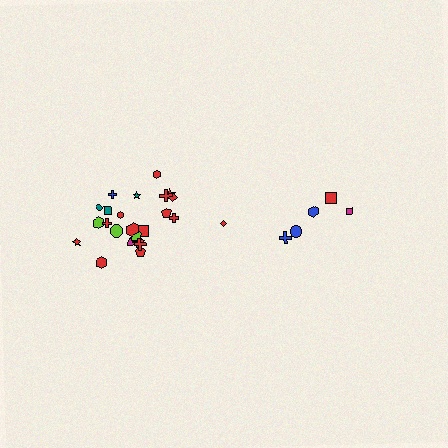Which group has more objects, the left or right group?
The left group.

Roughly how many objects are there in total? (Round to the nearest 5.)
Roughly 30 objects in total.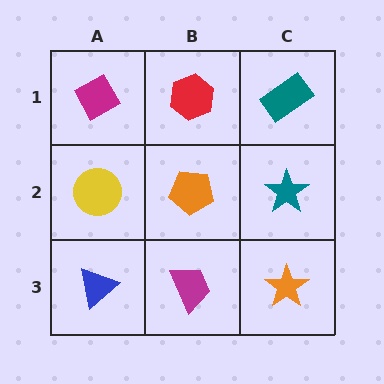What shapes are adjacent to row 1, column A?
A yellow circle (row 2, column A), a red hexagon (row 1, column B).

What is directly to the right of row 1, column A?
A red hexagon.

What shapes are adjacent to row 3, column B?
An orange pentagon (row 2, column B), a blue triangle (row 3, column A), an orange star (row 3, column C).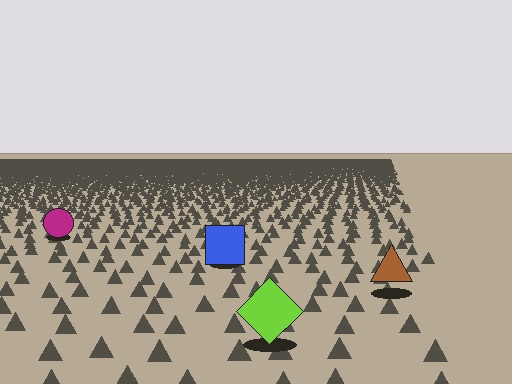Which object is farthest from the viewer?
The magenta circle is farthest from the viewer. It appears smaller and the ground texture around it is denser.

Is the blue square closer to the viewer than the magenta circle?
Yes. The blue square is closer — you can tell from the texture gradient: the ground texture is coarser near it.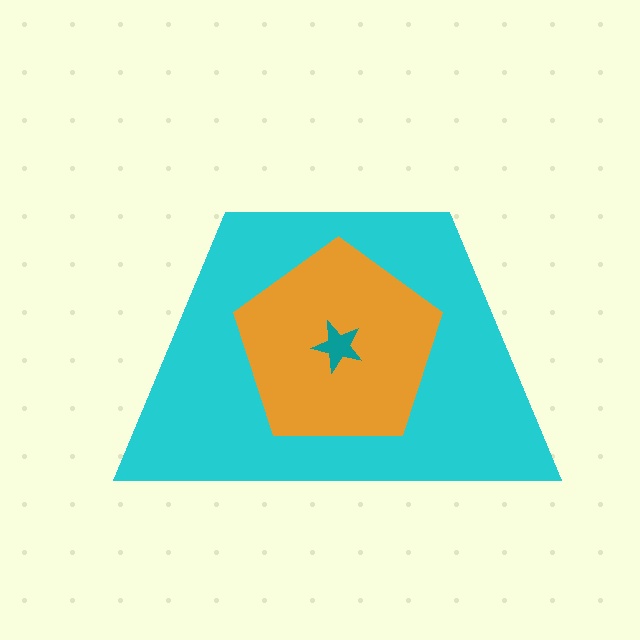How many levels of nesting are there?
3.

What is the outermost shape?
The cyan trapezoid.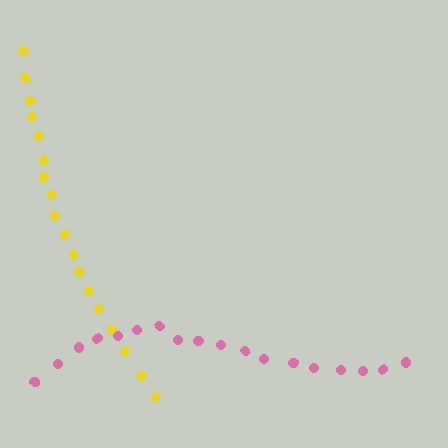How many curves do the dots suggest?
There are 2 distinct paths.